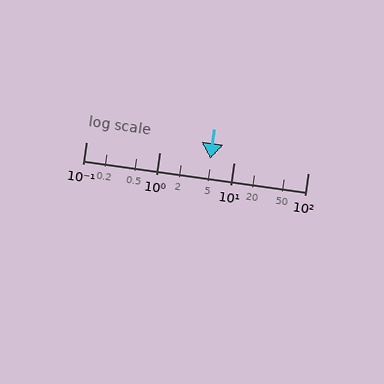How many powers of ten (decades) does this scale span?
The scale spans 3 decades, from 0.1 to 100.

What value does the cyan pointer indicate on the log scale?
The pointer indicates approximately 4.8.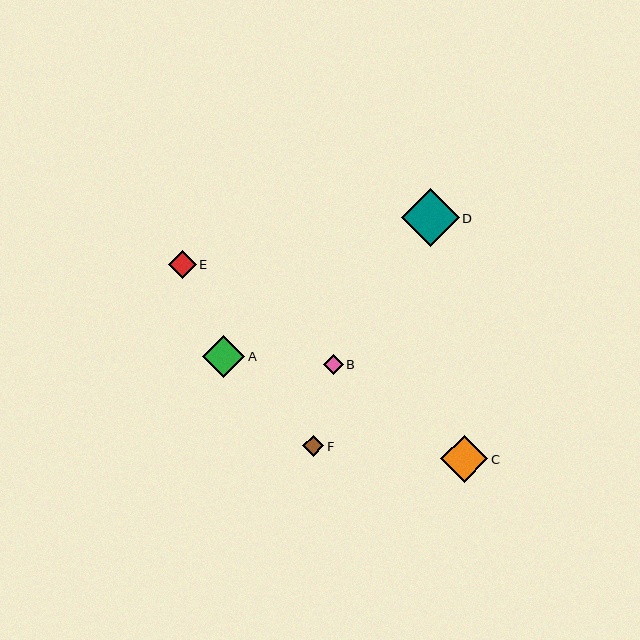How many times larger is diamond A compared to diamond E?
Diamond A is approximately 1.5 times the size of diamond E.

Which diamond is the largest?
Diamond D is the largest with a size of approximately 58 pixels.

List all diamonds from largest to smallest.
From largest to smallest: D, C, A, E, F, B.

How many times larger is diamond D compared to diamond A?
Diamond D is approximately 1.4 times the size of diamond A.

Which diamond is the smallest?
Diamond B is the smallest with a size of approximately 20 pixels.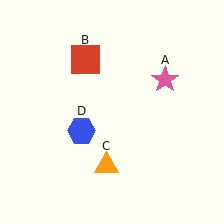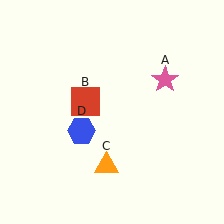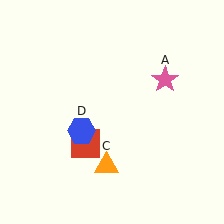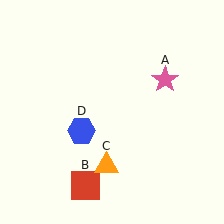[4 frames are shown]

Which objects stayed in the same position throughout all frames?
Pink star (object A) and orange triangle (object C) and blue hexagon (object D) remained stationary.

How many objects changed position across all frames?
1 object changed position: red square (object B).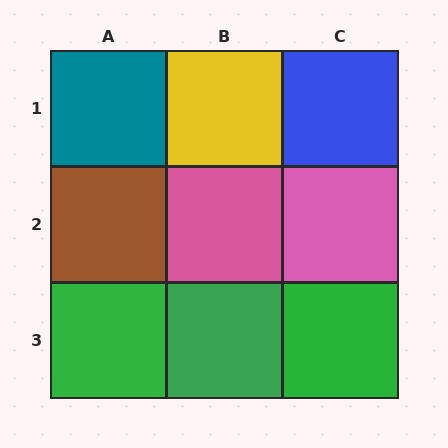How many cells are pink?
2 cells are pink.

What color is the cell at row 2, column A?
Brown.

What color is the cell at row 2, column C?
Pink.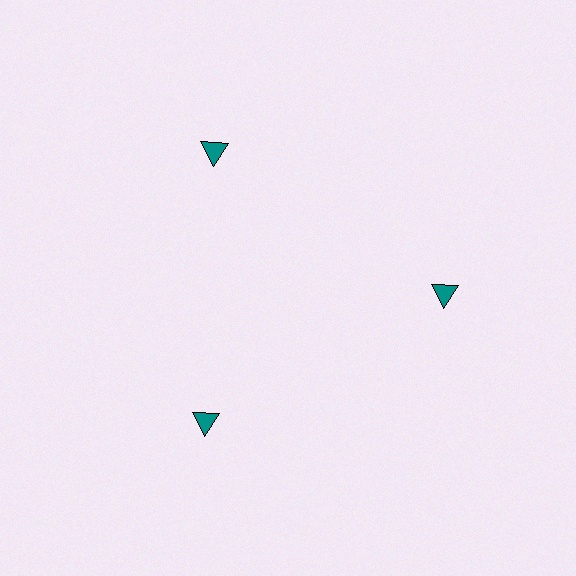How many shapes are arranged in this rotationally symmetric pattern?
There are 3 shapes, arranged in 3 groups of 1.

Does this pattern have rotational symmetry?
Yes, this pattern has 3-fold rotational symmetry. It looks the same after rotating 120 degrees around the center.